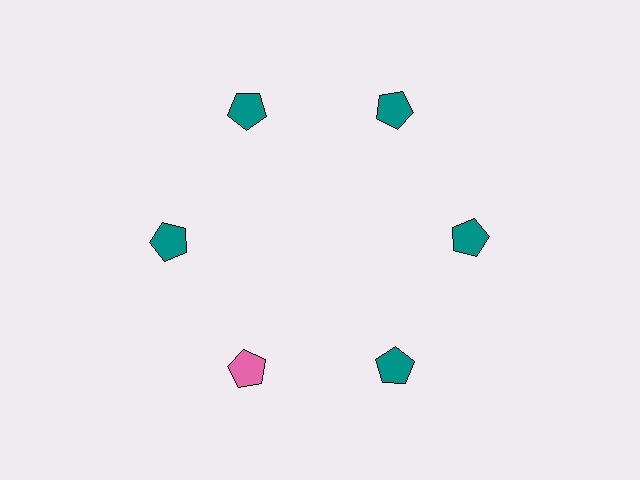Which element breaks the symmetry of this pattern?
The pink pentagon at roughly the 7 o'clock position breaks the symmetry. All other shapes are teal pentagons.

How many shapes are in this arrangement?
There are 6 shapes arranged in a ring pattern.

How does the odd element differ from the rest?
It has a different color: pink instead of teal.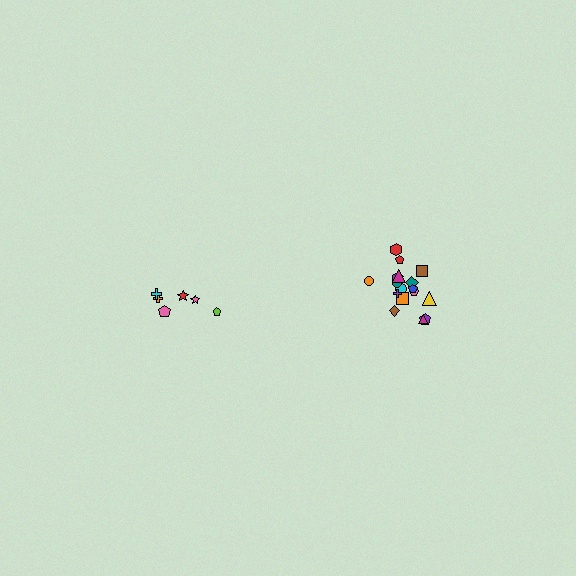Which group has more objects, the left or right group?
The right group.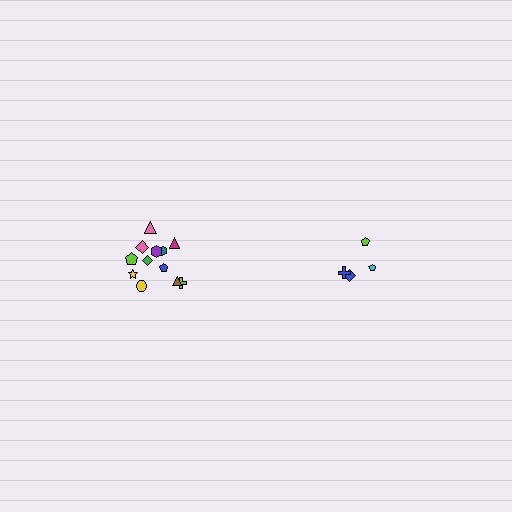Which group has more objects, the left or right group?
The left group.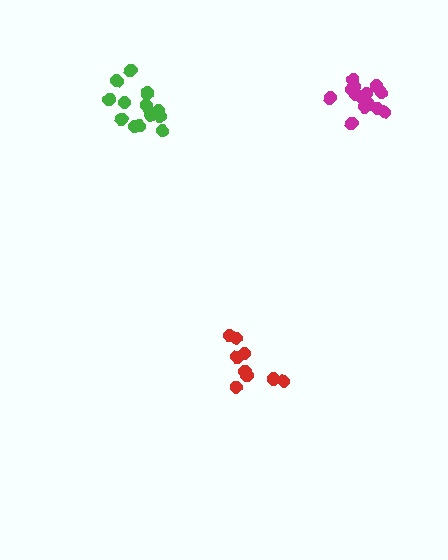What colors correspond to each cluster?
The clusters are colored: red, magenta, green.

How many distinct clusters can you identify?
There are 3 distinct clusters.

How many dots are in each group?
Group 1: 9 dots, Group 2: 14 dots, Group 3: 14 dots (37 total).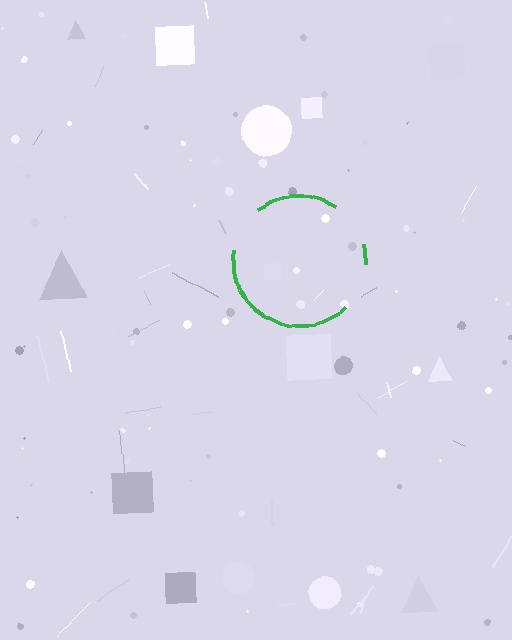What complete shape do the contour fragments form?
The contour fragments form a circle.